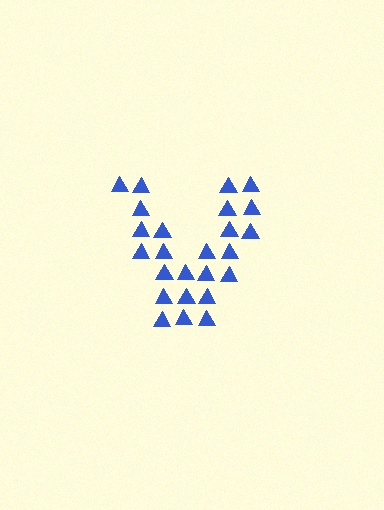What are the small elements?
The small elements are triangles.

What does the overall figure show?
The overall figure shows the letter V.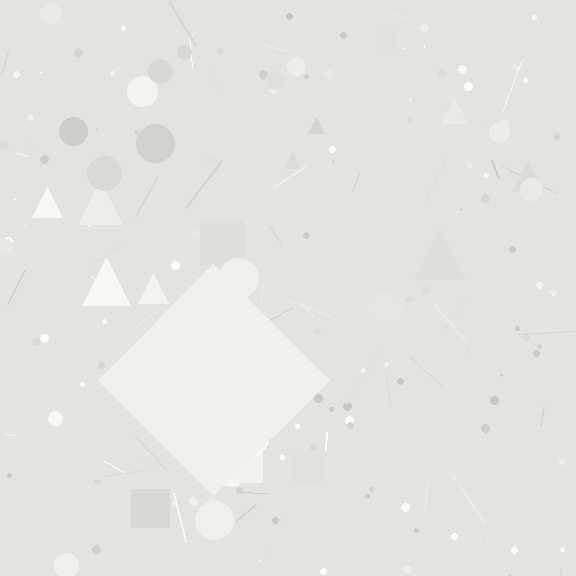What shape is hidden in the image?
A diamond is hidden in the image.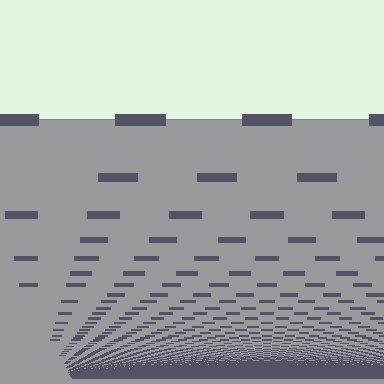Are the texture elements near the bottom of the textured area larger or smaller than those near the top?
Smaller. The gradient is inverted — elements near the bottom are smaller and denser.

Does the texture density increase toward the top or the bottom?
Density increases toward the bottom.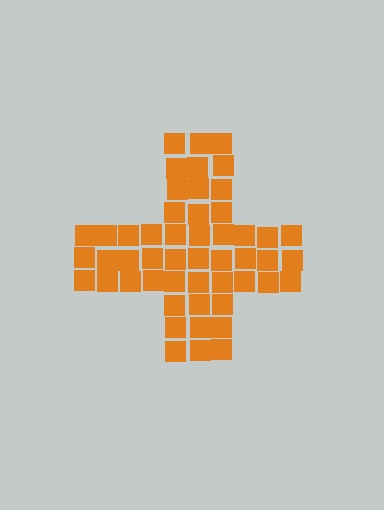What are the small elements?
The small elements are squares.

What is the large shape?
The large shape is a cross.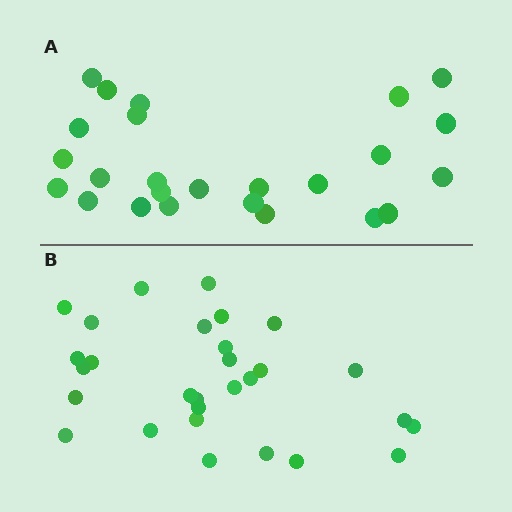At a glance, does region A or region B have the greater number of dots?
Region B (the bottom region) has more dots.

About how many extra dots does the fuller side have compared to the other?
Region B has about 4 more dots than region A.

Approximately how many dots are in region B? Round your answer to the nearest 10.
About 30 dots. (The exact count is 29, which rounds to 30.)